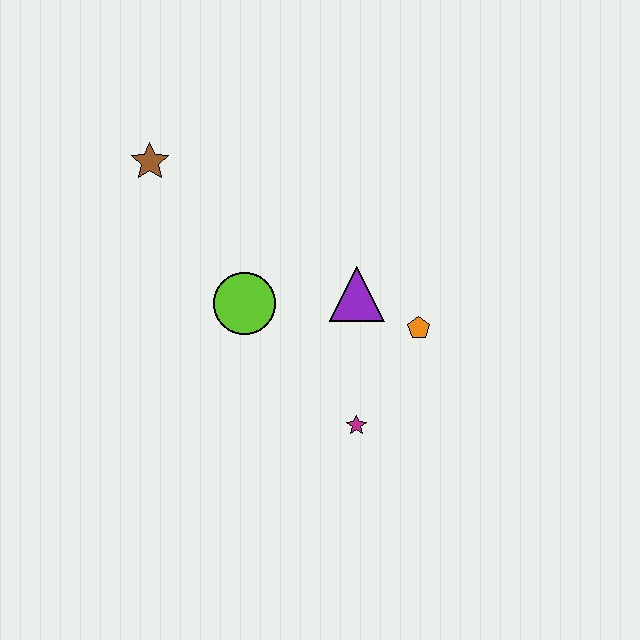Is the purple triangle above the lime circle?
Yes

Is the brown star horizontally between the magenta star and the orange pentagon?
No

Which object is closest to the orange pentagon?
The purple triangle is closest to the orange pentagon.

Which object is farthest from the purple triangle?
The brown star is farthest from the purple triangle.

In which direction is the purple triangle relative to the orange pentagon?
The purple triangle is to the left of the orange pentagon.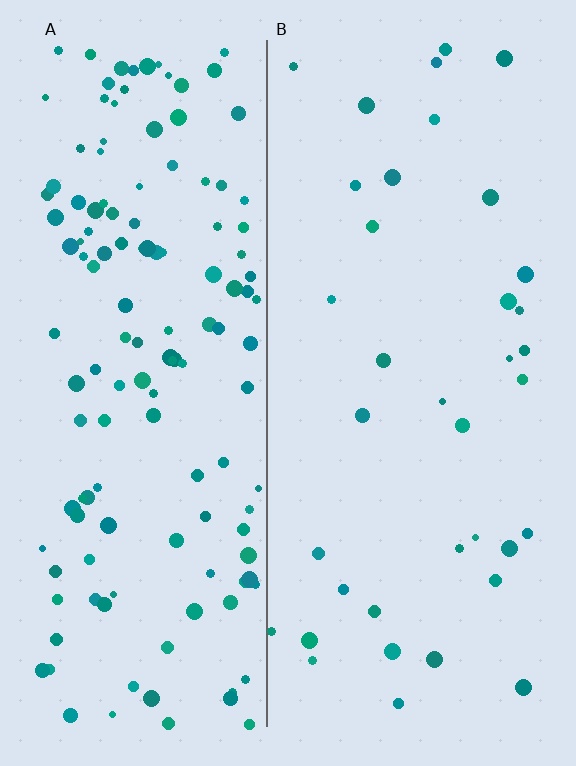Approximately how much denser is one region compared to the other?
Approximately 3.8× — region A over region B.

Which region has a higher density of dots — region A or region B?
A (the left).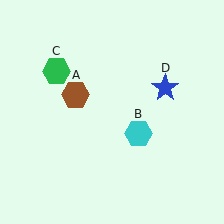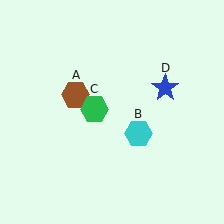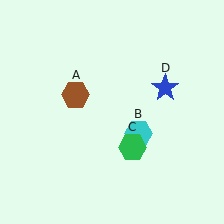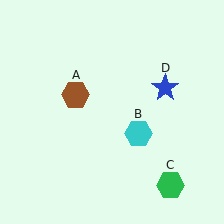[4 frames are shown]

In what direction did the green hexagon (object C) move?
The green hexagon (object C) moved down and to the right.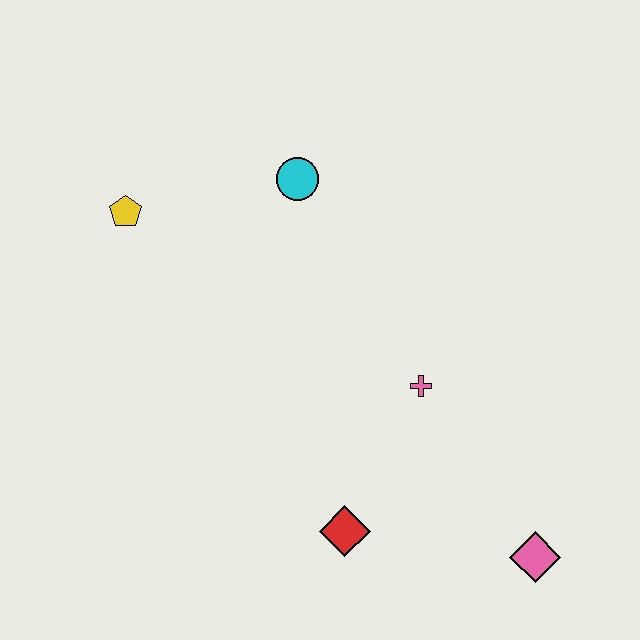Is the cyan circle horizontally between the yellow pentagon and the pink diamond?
Yes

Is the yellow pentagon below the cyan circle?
Yes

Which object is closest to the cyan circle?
The yellow pentagon is closest to the cyan circle.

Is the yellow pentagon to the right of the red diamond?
No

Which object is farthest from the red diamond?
The yellow pentagon is farthest from the red diamond.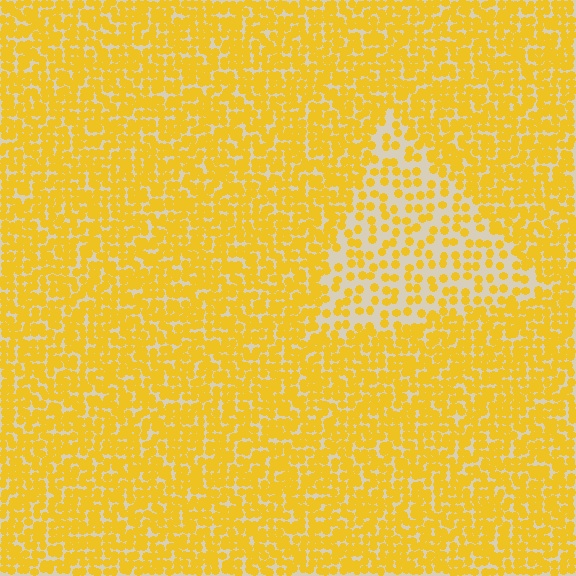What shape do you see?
I see a triangle.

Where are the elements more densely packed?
The elements are more densely packed outside the triangle boundary.